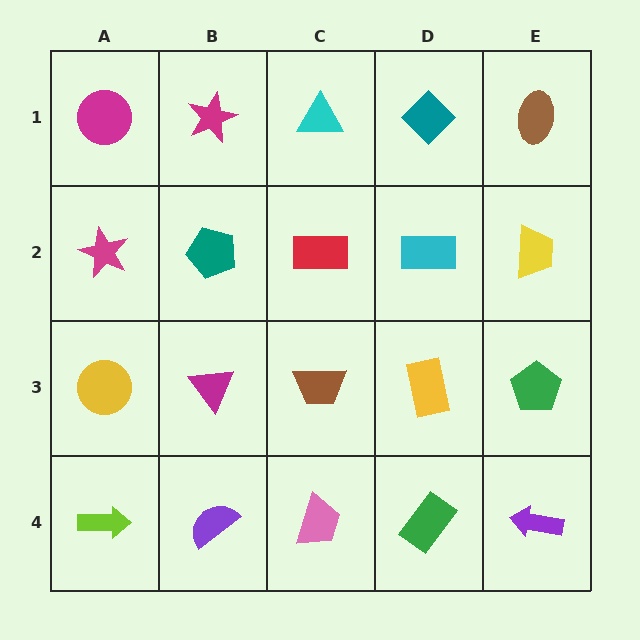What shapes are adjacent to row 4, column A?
A yellow circle (row 3, column A), a purple semicircle (row 4, column B).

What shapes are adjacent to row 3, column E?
A yellow trapezoid (row 2, column E), a purple arrow (row 4, column E), a yellow rectangle (row 3, column D).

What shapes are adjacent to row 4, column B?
A magenta triangle (row 3, column B), a lime arrow (row 4, column A), a pink trapezoid (row 4, column C).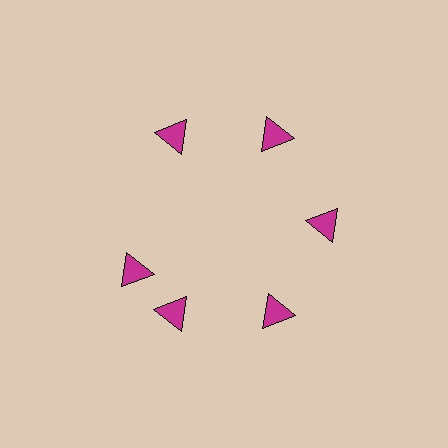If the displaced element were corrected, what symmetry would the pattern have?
It would have 6-fold rotational symmetry — the pattern would map onto itself every 60 degrees.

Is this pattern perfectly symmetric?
No. The 6 magenta triangles are arranged in a ring, but one element near the 9 o'clock position is rotated out of alignment along the ring, breaking the 6-fold rotational symmetry.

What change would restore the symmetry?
The symmetry would be restored by rotating it back into even spacing with its neighbors so that all 6 triangles sit at equal angles and equal distance from the center.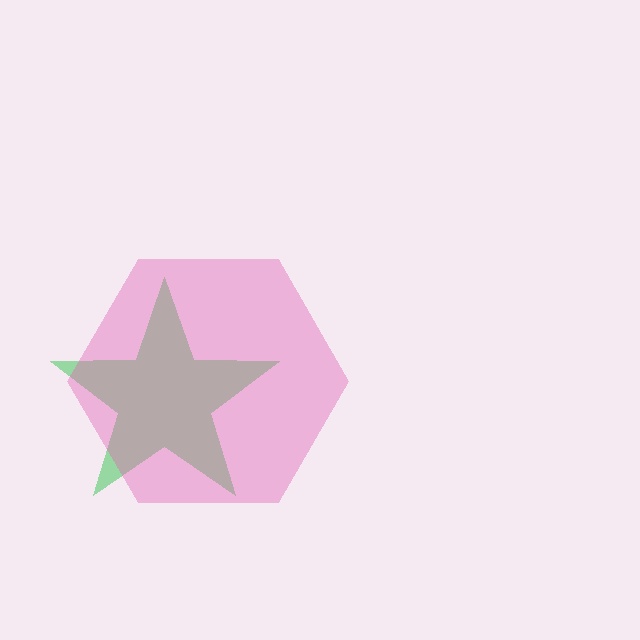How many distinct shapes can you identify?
There are 2 distinct shapes: a green star, a pink hexagon.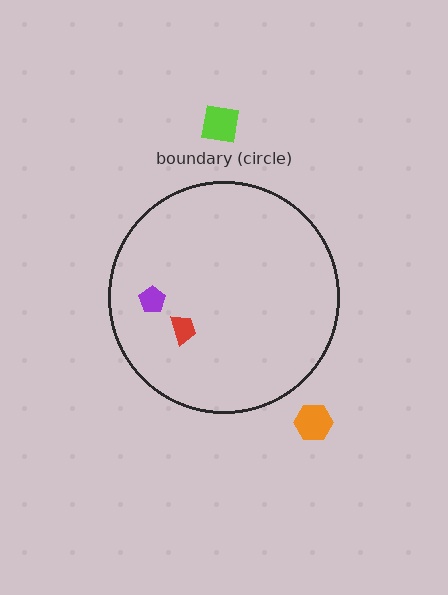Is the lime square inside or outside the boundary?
Outside.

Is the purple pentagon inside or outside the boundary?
Inside.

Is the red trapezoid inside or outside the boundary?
Inside.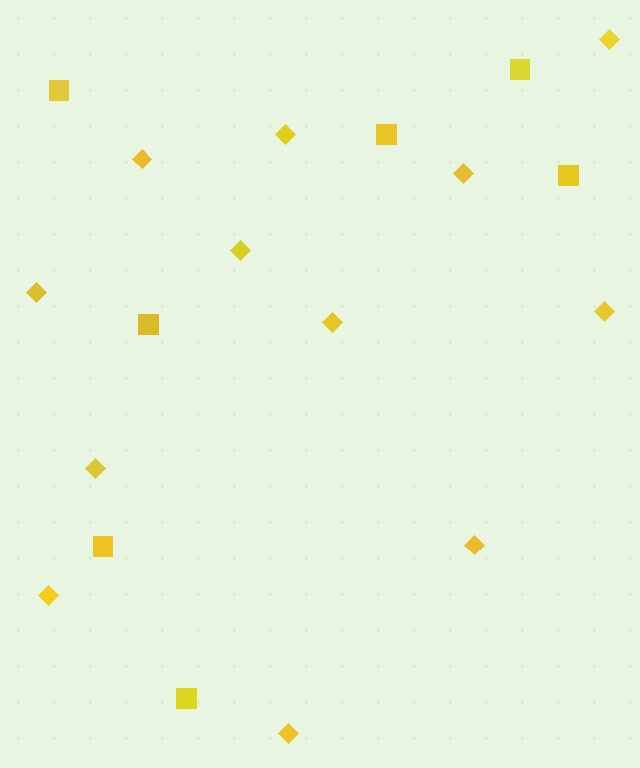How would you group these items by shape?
There are 2 groups: one group of diamonds (12) and one group of squares (7).